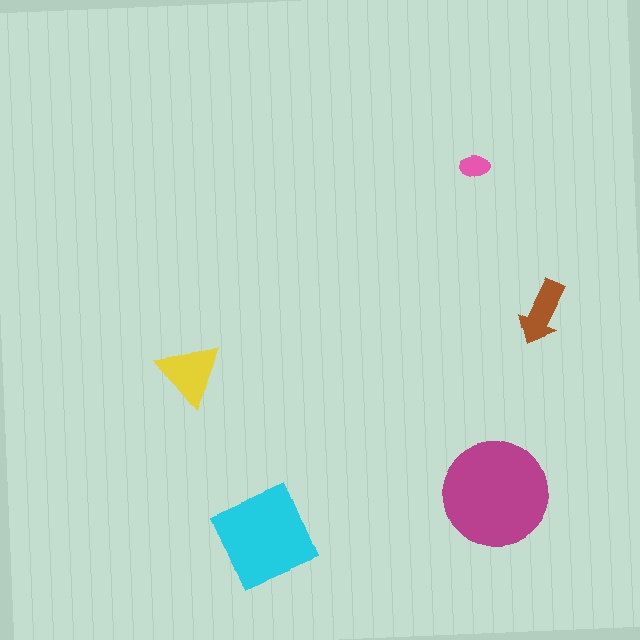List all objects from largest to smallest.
The magenta circle, the cyan diamond, the yellow triangle, the brown arrow, the pink ellipse.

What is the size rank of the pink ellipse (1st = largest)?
5th.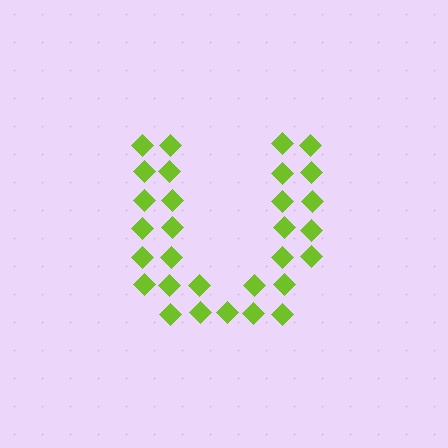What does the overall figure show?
The overall figure shows the letter U.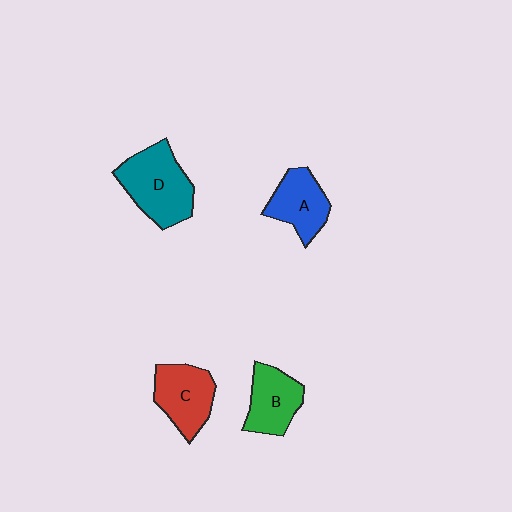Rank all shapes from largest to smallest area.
From largest to smallest: D (teal), C (red), A (blue), B (green).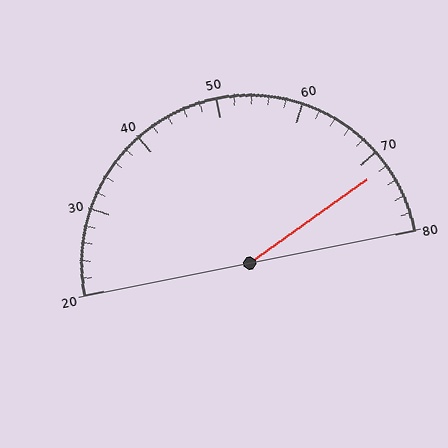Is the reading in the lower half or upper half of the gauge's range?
The reading is in the upper half of the range (20 to 80).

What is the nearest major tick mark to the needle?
The nearest major tick mark is 70.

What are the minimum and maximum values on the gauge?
The gauge ranges from 20 to 80.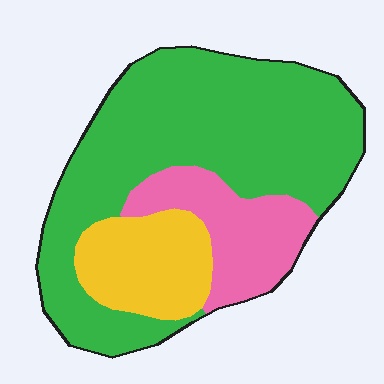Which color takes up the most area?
Green, at roughly 65%.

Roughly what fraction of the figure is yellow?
Yellow covers around 20% of the figure.